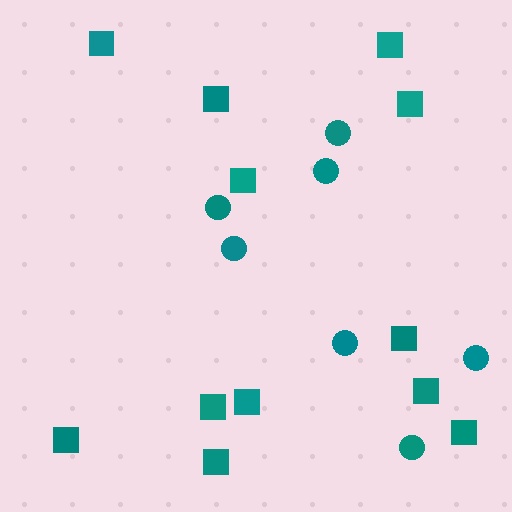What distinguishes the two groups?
There are 2 groups: one group of squares (12) and one group of circles (7).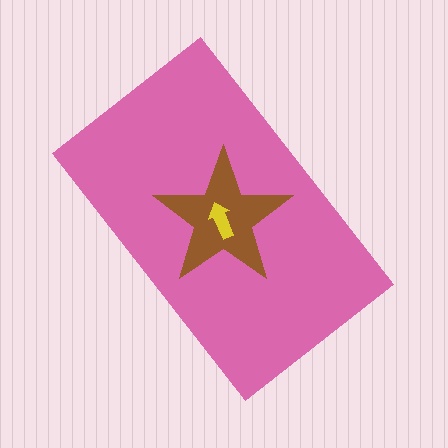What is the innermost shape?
The yellow arrow.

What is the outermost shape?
The pink rectangle.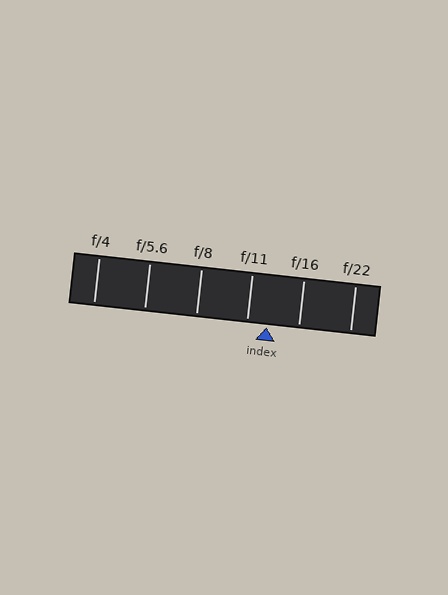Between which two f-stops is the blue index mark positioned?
The index mark is between f/11 and f/16.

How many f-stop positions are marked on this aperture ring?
There are 6 f-stop positions marked.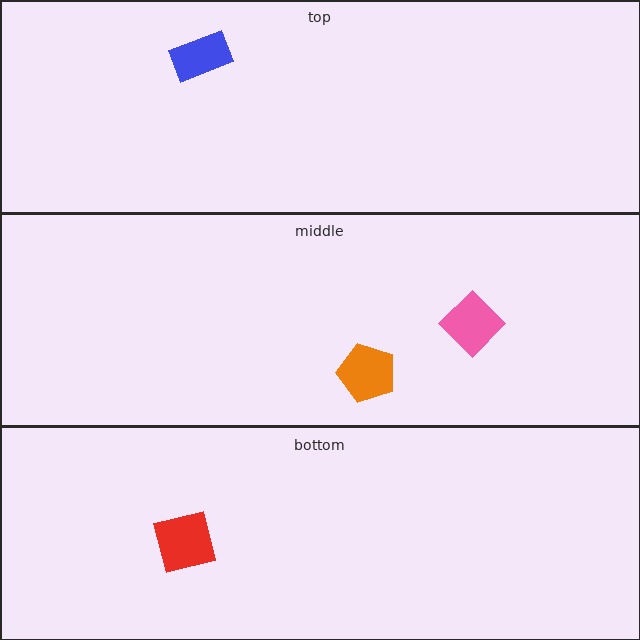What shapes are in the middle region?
The orange pentagon, the pink diamond.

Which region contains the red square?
The bottom region.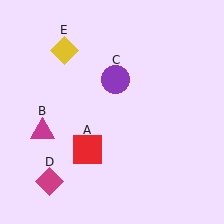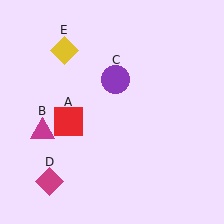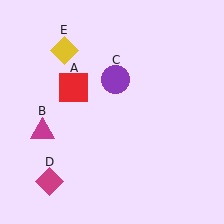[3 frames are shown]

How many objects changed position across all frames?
1 object changed position: red square (object A).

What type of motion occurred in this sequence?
The red square (object A) rotated clockwise around the center of the scene.